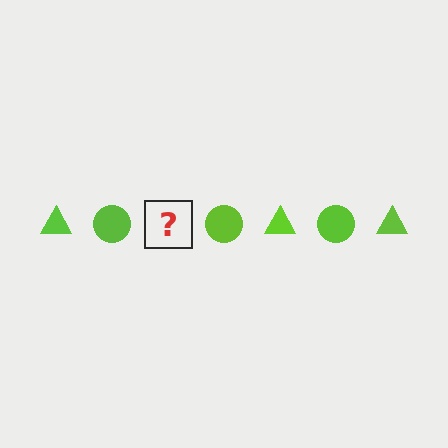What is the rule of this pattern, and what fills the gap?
The rule is that the pattern cycles through triangle, circle shapes in lime. The gap should be filled with a lime triangle.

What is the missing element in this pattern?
The missing element is a lime triangle.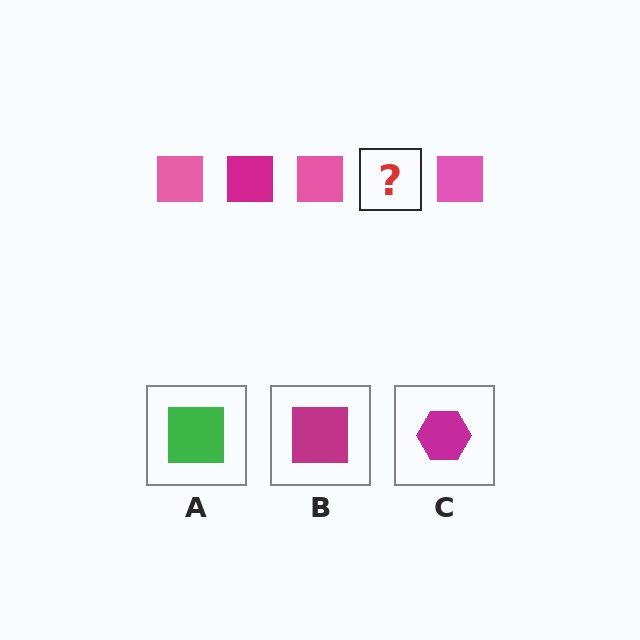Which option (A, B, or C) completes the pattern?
B.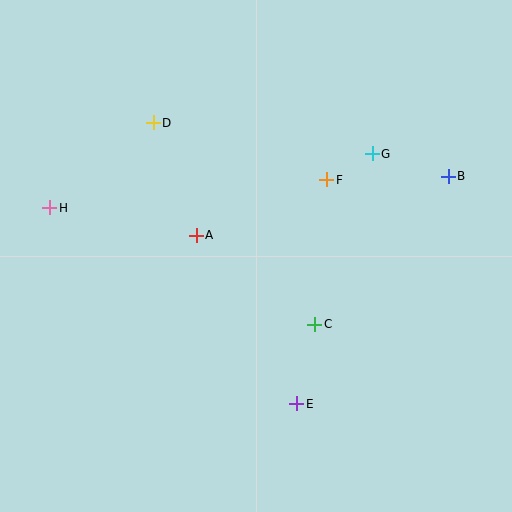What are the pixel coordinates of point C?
Point C is at (315, 324).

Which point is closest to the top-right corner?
Point B is closest to the top-right corner.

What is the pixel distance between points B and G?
The distance between B and G is 80 pixels.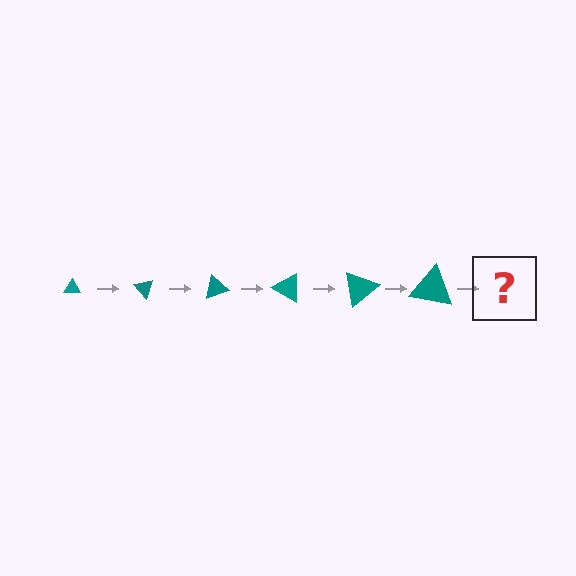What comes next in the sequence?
The next element should be a triangle, larger than the previous one and rotated 300 degrees from the start.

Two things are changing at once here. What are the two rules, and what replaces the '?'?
The two rules are that the triangle grows larger each step and it rotates 50 degrees each step. The '?' should be a triangle, larger than the previous one and rotated 300 degrees from the start.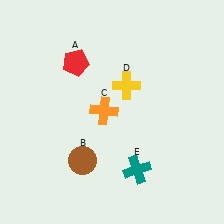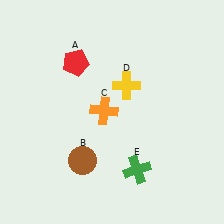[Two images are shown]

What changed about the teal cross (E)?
In Image 1, E is teal. In Image 2, it changed to green.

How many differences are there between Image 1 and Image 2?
There is 1 difference between the two images.